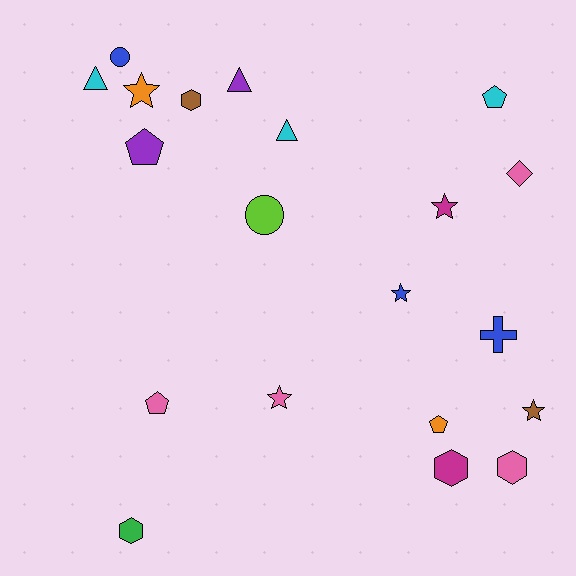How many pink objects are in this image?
There are 4 pink objects.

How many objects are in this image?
There are 20 objects.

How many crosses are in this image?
There is 1 cross.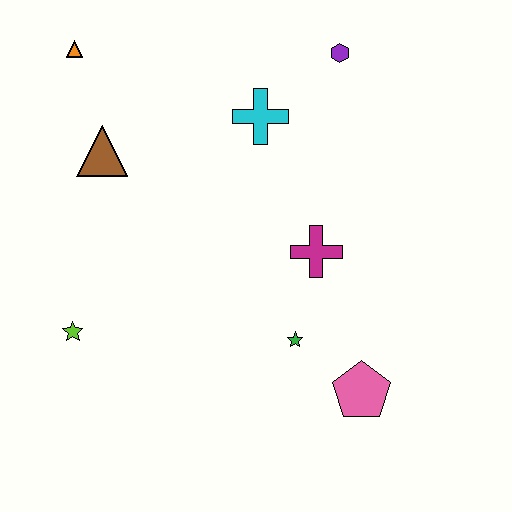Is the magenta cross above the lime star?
Yes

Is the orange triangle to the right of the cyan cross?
No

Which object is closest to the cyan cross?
The purple hexagon is closest to the cyan cross.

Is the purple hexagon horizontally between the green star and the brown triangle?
No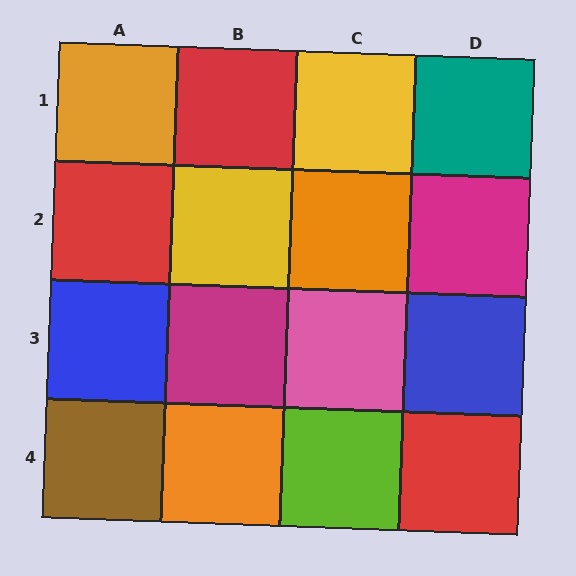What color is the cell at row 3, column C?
Pink.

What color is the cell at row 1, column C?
Yellow.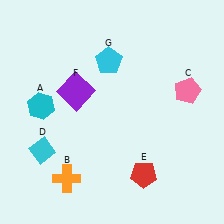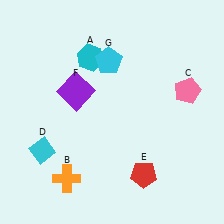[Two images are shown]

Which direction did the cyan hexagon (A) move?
The cyan hexagon (A) moved right.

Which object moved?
The cyan hexagon (A) moved right.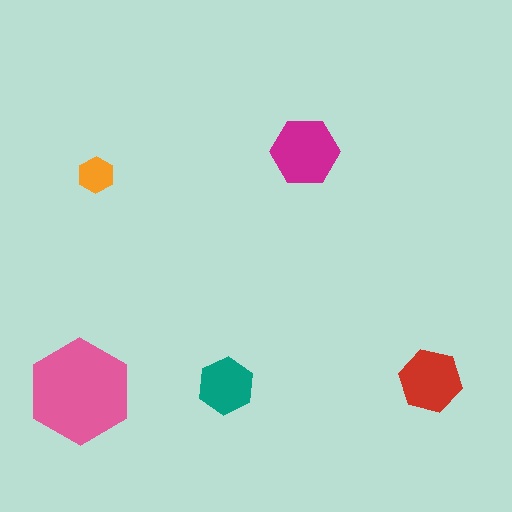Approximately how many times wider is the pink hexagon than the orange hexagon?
About 3 times wider.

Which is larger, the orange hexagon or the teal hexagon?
The teal one.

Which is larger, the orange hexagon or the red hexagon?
The red one.